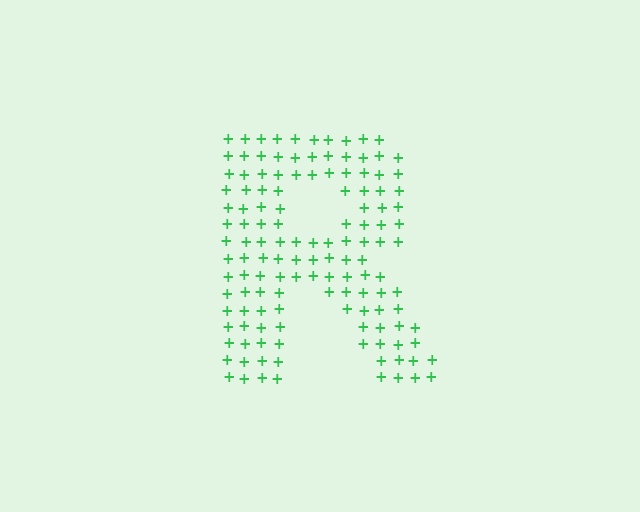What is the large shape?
The large shape is the letter R.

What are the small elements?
The small elements are plus signs.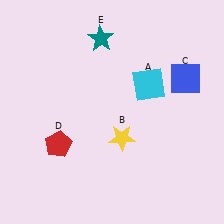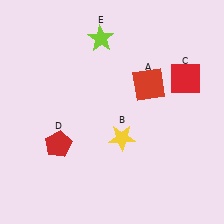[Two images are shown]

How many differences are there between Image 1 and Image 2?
There are 3 differences between the two images.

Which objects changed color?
A changed from cyan to red. C changed from blue to red. E changed from teal to lime.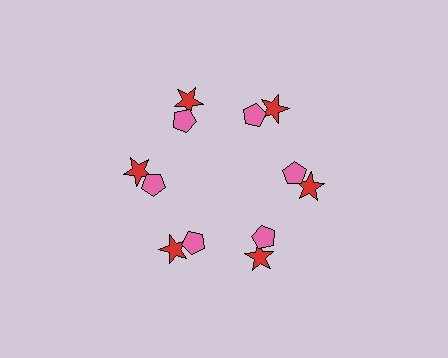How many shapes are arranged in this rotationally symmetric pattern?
There are 12 shapes, arranged in 6 groups of 2.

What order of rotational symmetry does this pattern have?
This pattern has 6-fold rotational symmetry.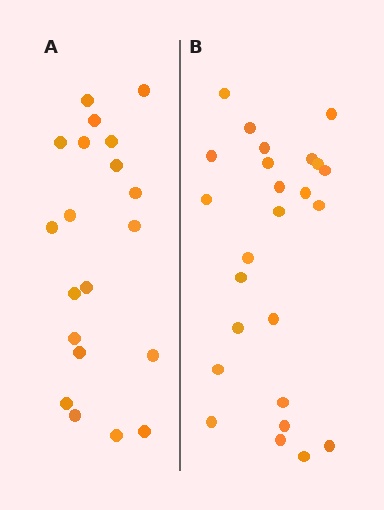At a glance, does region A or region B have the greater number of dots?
Region B (the right region) has more dots.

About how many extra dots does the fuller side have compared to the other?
Region B has about 5 more dots than region A.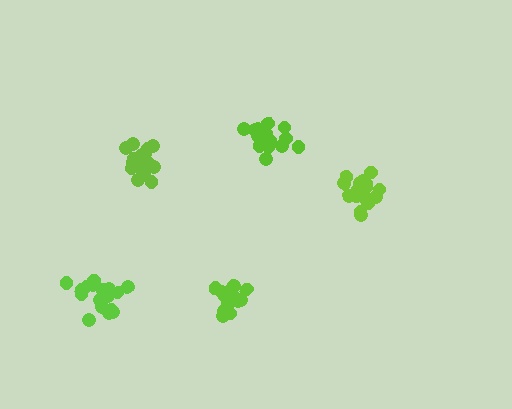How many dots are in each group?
Group 1: 18 dots, Group 2: 19 dots, Group 3: 18 dots, Group 4: 18 dots, Group 5: 18 dots (91 total).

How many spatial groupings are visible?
There are 5 spatial groupings.